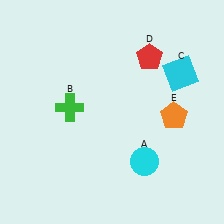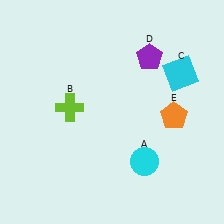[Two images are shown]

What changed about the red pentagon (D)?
In Image 1, D is red. In Image 2, it changed to purple.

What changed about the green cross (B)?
In Image 1, B is green. In Image 2, it changed to lime.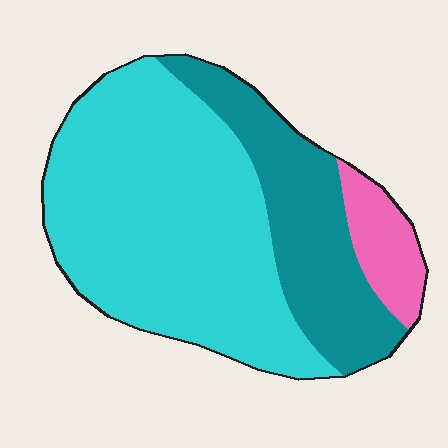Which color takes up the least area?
Pink, at roughly 10%.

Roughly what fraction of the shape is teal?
Teal covers 28% of the shape.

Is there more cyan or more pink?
Cyan.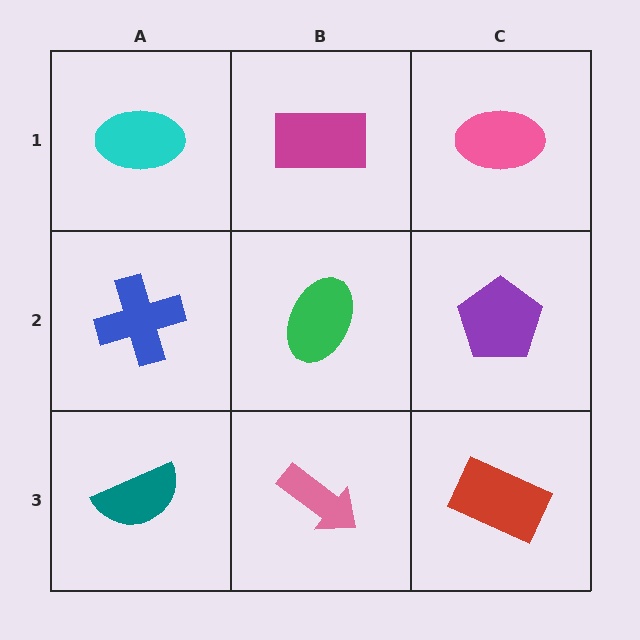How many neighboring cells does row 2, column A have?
3.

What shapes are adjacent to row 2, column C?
A pink ellipse (row 1, column C), a red rectangle (row 3, column C), a green ellipse (row 2, column B).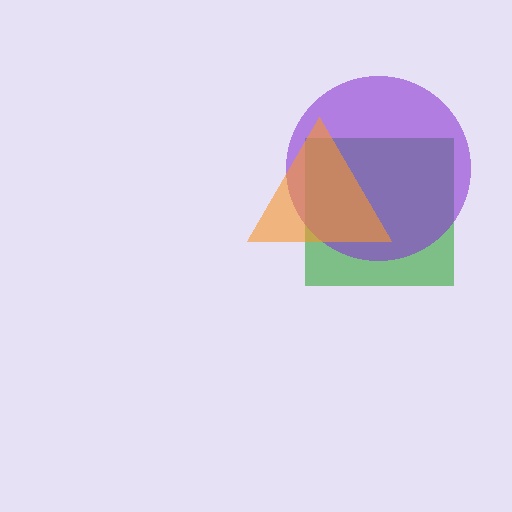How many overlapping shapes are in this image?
There are 3 overlapping shapes in the image.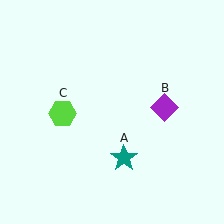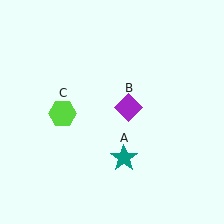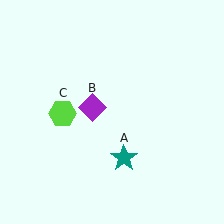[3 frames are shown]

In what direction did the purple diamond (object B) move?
The purple diamond (object B) moved left.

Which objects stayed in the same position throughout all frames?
Teal star (object A) and lime hexagon (object C) remained stationary.